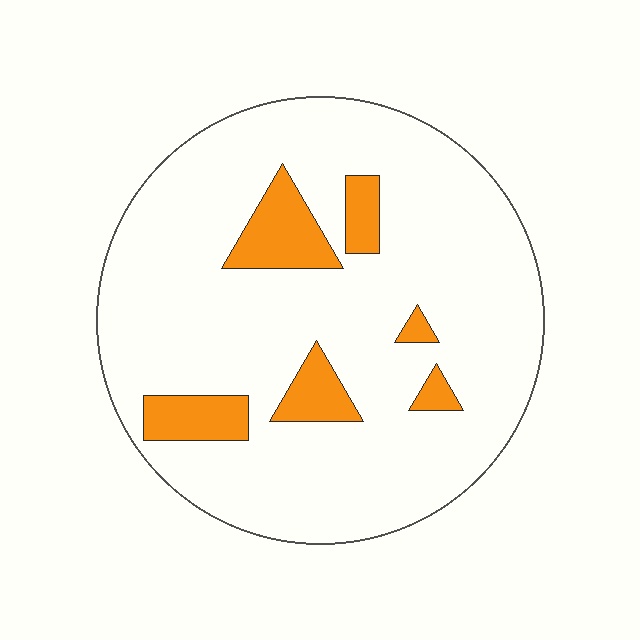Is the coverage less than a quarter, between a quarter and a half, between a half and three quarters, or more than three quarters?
Less than a quarter.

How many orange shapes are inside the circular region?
6.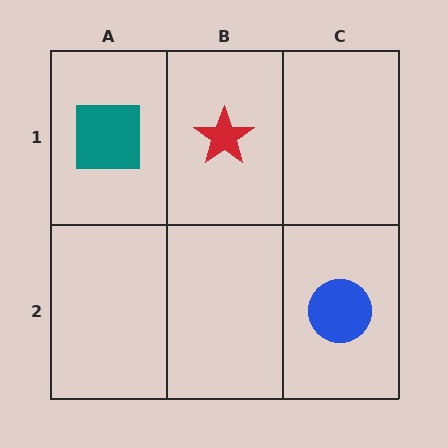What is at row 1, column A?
A teal square.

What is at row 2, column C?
A blue circle.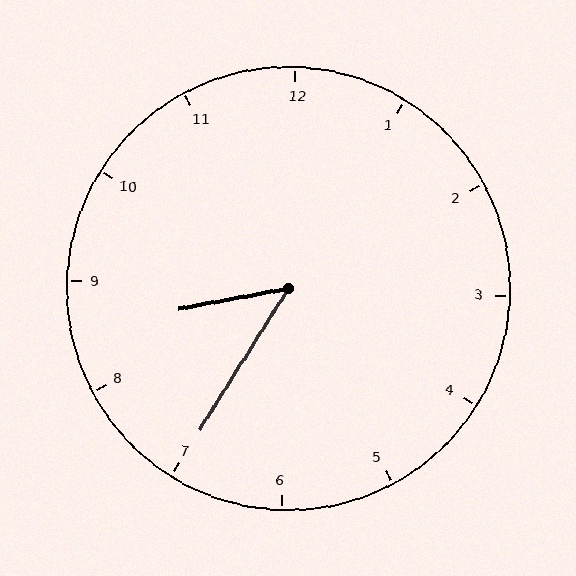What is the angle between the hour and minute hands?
Approximately 48 degrees.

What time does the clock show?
8:35.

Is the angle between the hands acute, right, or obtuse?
It is acute.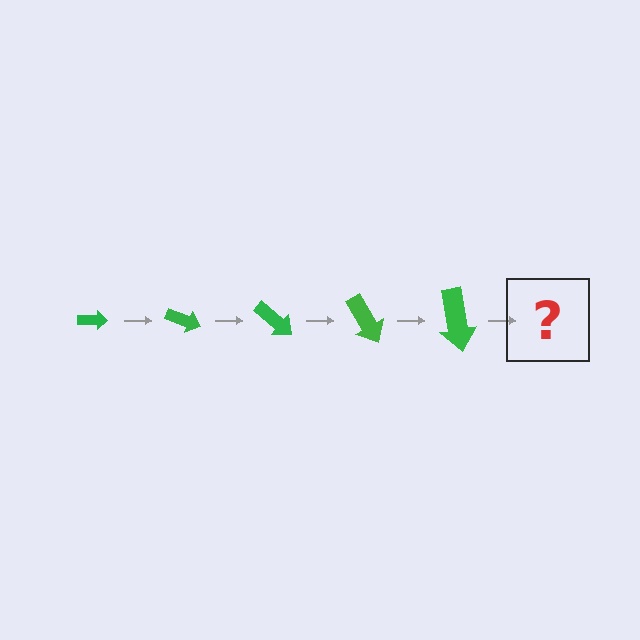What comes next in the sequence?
The next element should be an arrow, larger than the previous one and rotated 100 degrees from the start.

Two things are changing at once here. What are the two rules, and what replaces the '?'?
The two rules are that the arrow grows larger each step and it rotates 20 degrees each step. The '?' should be an arrow, larger than the previous one and rotated 100 degrees from the start.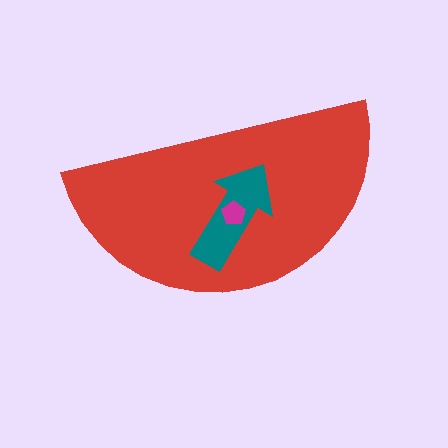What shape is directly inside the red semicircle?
The teal arrow.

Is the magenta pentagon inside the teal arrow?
Yes.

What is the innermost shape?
The magenta pentagon.